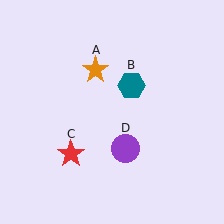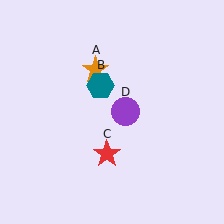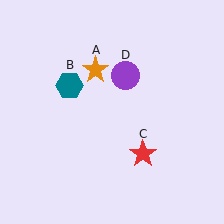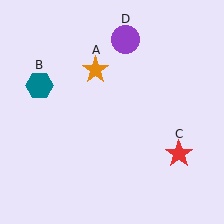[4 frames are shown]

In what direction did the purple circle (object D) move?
The purple circle (object D) moved up.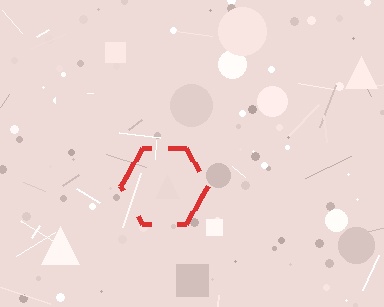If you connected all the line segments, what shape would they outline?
They would outline a hexagon.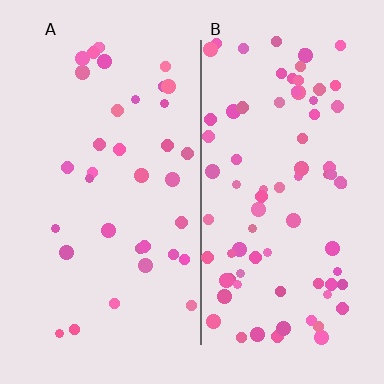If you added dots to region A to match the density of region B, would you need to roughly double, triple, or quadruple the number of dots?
Approximately double.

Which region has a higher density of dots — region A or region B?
B (the right).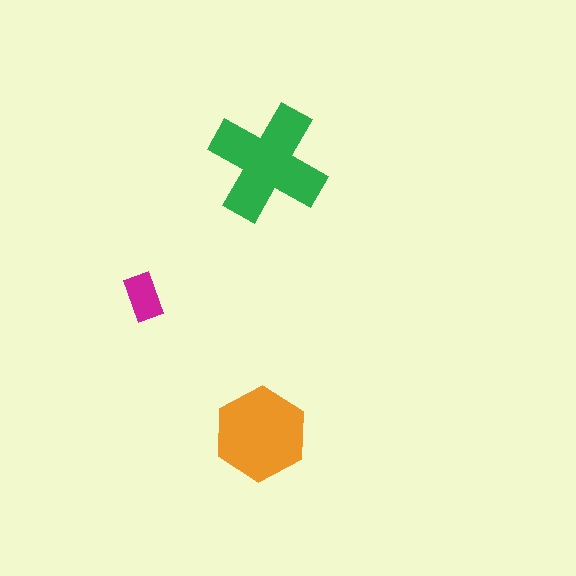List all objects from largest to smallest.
The green cross, the orange hexagon, the magenta rectangle.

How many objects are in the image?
There are 3 objects in the image.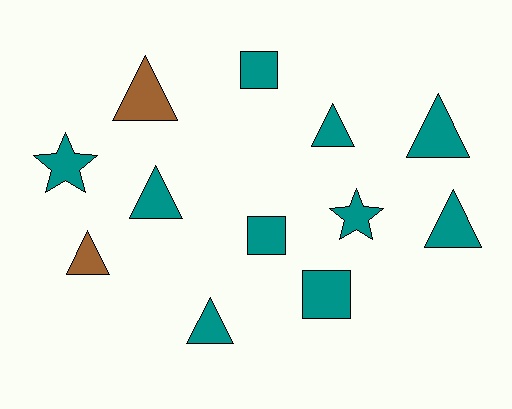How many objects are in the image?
There are 12 objects.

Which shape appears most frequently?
Triangle, with 7 objects.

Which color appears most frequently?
Teal, with 10 objects.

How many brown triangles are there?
There are 2 brown triangles.